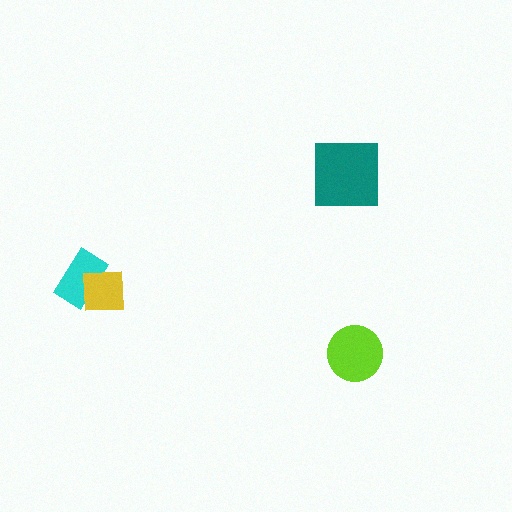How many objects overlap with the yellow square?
1 object overlaps with the yellow square.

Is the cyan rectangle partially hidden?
Yes, it is partially covered by another shape.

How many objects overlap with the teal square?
0 objects overlap with the teal square.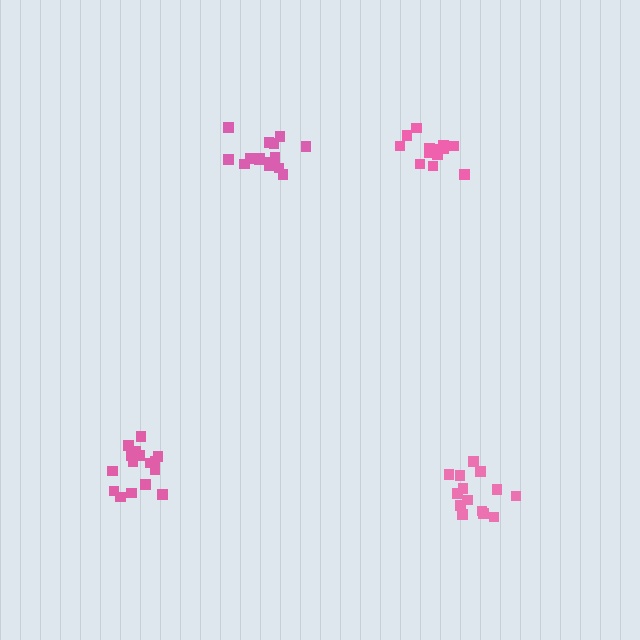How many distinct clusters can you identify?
There are 4 distinct clusters.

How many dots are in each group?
Group 1: 16 dots, Group 2: 15 dots, Group 3: 14 dots, Group 4: 14 dots (59 total).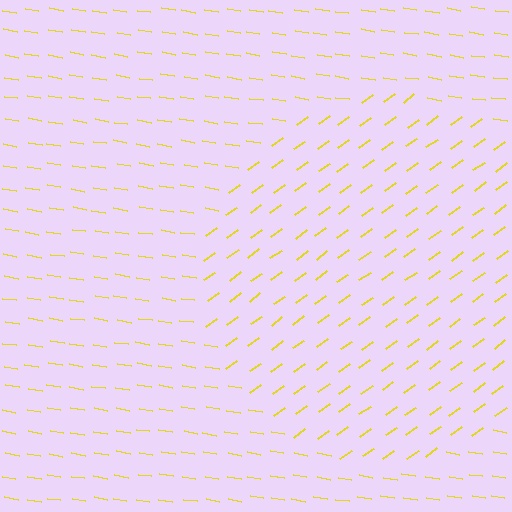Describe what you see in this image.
The image is filled with small yellow line segments. A circle region in the image has lines oriented differently from the surrounding lines, creating a visible texture boundary.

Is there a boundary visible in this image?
Yes, there is a texture boundary formed by a change in line orientation.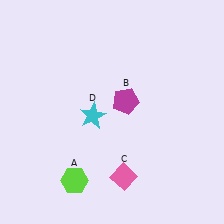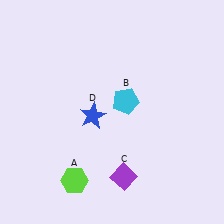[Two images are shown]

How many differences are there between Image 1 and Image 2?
There are 3 differences between the two images.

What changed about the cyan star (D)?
In Image 1, D is cyan. In Image 2, it changed to blue.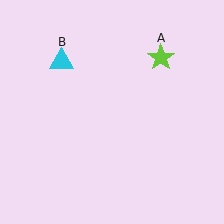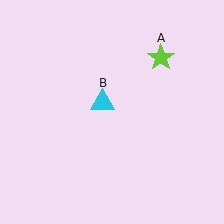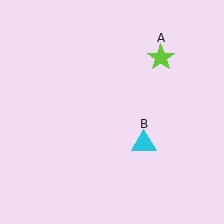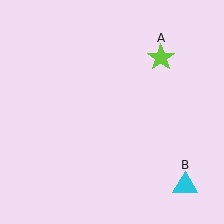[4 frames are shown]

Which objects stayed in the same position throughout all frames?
Lime star (object A) remained stationary.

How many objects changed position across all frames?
1 object changed position: cyan triangle (object B).